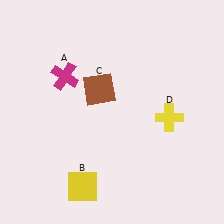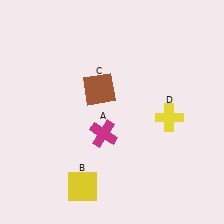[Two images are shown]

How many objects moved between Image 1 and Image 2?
1 object moved between the two images.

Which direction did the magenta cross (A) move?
The magenta cross (A) moved down.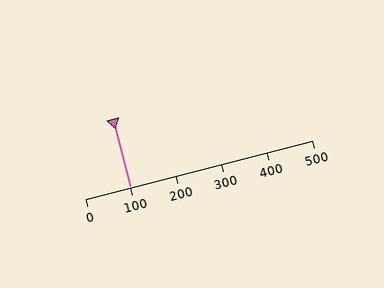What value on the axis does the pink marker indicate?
The marker indicates approximately 100.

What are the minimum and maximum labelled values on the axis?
The axis runs from 0 to 500.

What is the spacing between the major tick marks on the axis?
The major ticks are spaced 100 apart.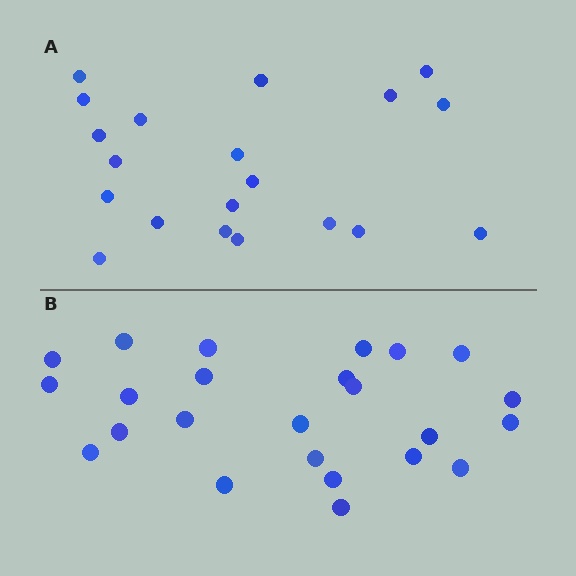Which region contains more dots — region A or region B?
Region B (the bottom region) has more dots.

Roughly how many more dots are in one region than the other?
Region B has about 4 more dots than region A.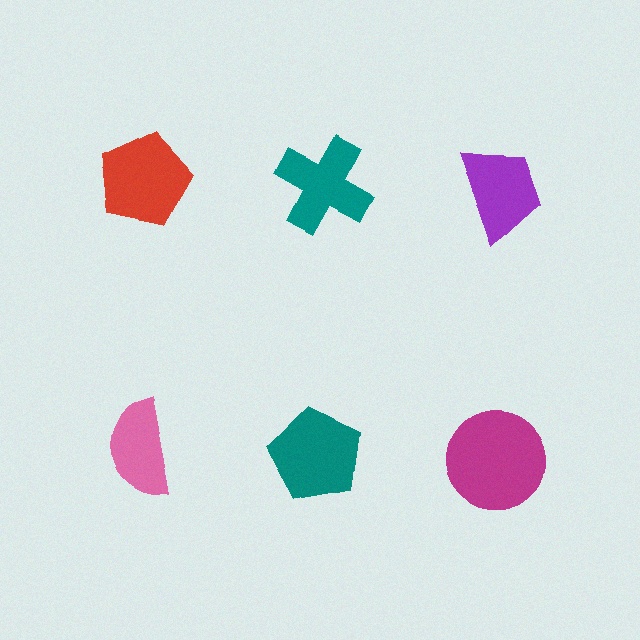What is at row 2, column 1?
A pink semicircle.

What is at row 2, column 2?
A teal pentagon.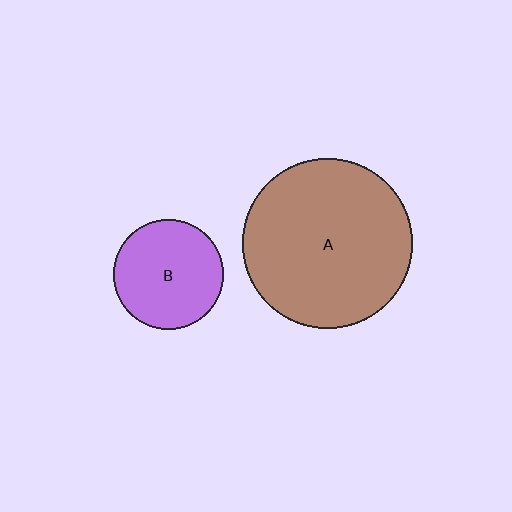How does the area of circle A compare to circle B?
Approximately 2.4 times.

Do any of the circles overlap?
No, none of the circles overlap.